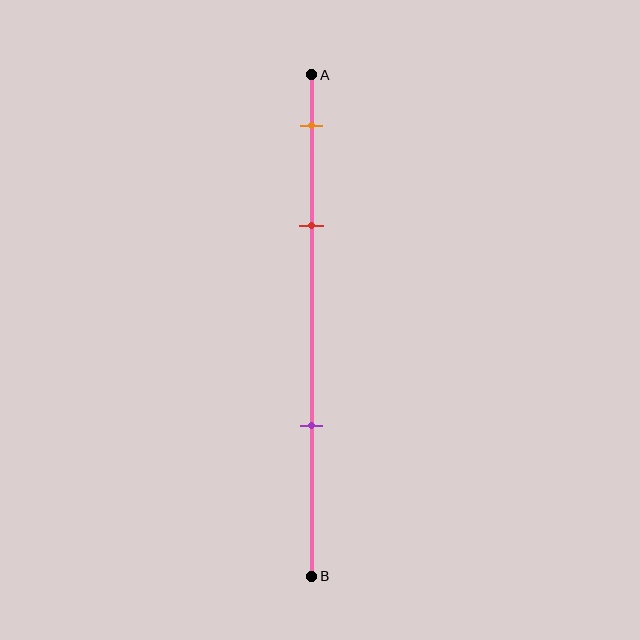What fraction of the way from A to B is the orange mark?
The orange mark is approximately 10% (0.1) of the way from A to B.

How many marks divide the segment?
There are 3 marks dividing the segment.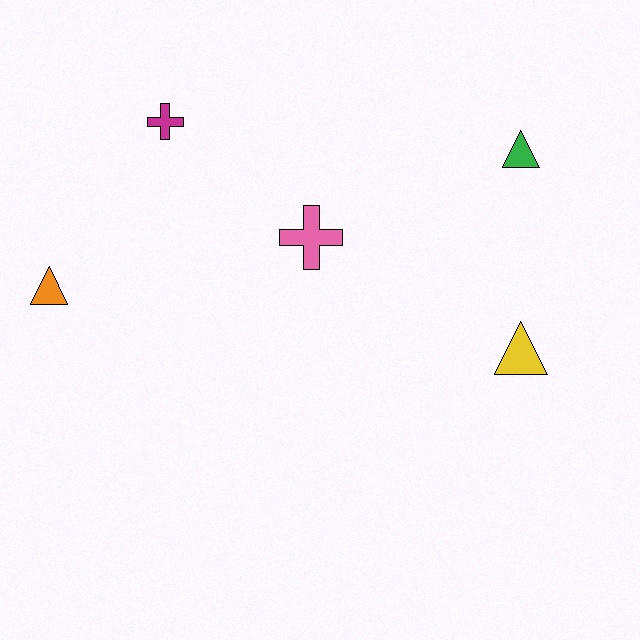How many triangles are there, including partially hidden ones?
There are 3 triangles.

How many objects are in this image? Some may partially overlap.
There are 5 objects.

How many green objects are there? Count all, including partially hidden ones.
There is 1 green object.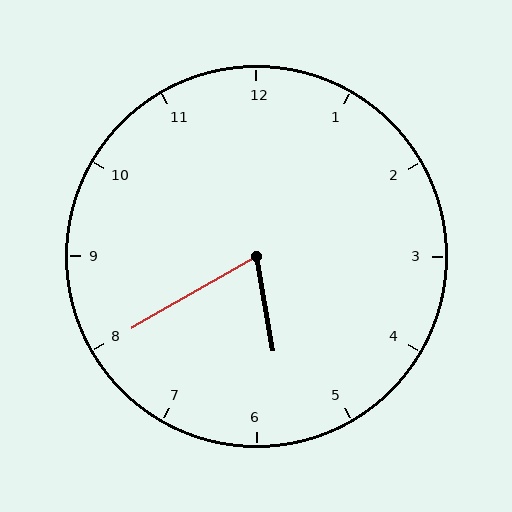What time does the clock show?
5:40.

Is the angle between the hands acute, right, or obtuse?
It is acute.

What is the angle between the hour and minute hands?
Approximately 70 degrees.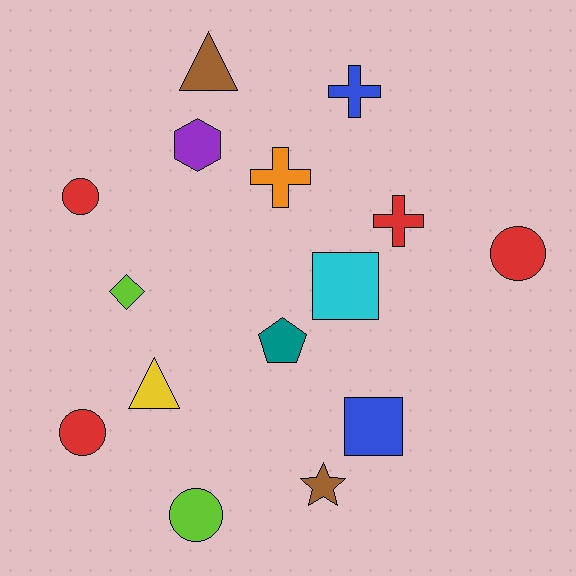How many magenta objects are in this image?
There are no magenta objects.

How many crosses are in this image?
There are 3 crosses.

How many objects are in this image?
There are 15 objects.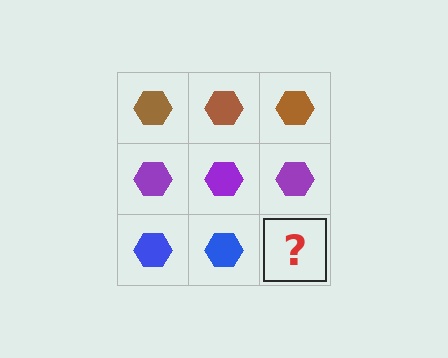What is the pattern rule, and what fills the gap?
The rule is that each row has a consistent color. The gap should be filled with a blue hexagon.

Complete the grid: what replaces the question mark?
The question mark should be replaced with a blue hexagon.